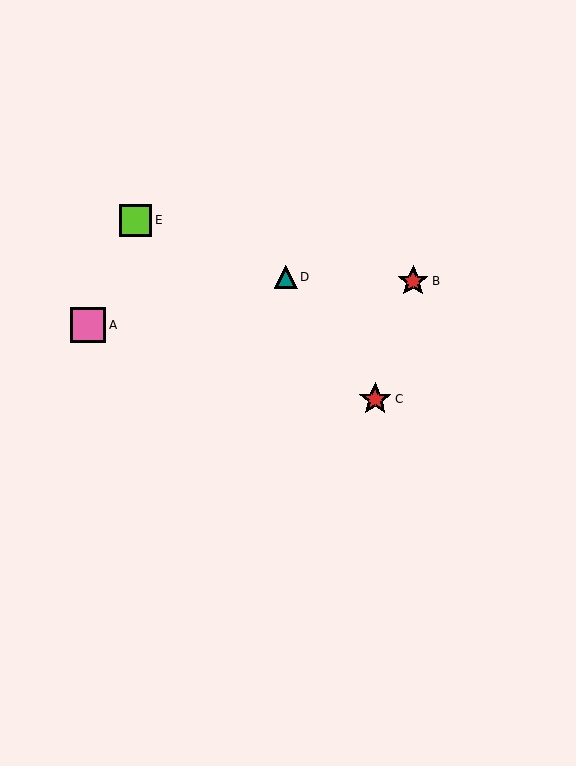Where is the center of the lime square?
The center of the lime square is at (136, 220).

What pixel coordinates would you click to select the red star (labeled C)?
Click at (375, 399) to select the red star C.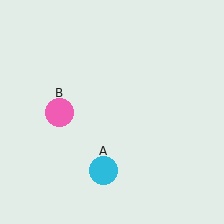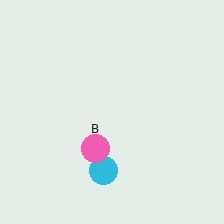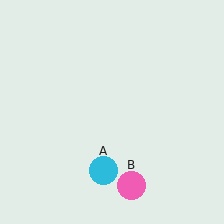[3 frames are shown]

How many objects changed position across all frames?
1 object changed position: pink circle (object B).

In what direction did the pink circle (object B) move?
The pink circle (object B) moved down and to the right.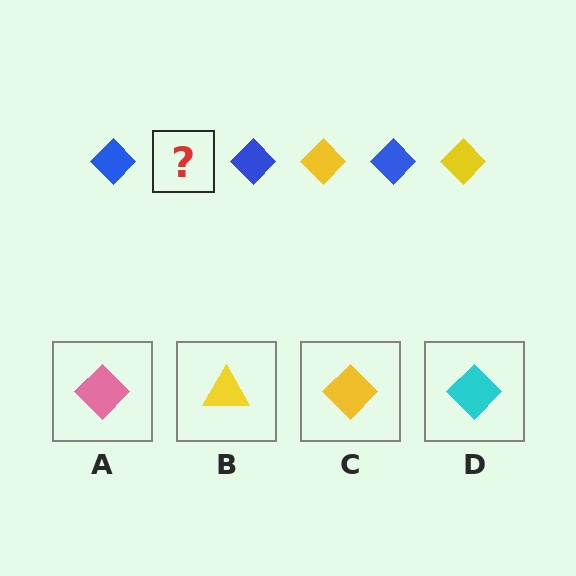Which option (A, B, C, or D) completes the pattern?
C.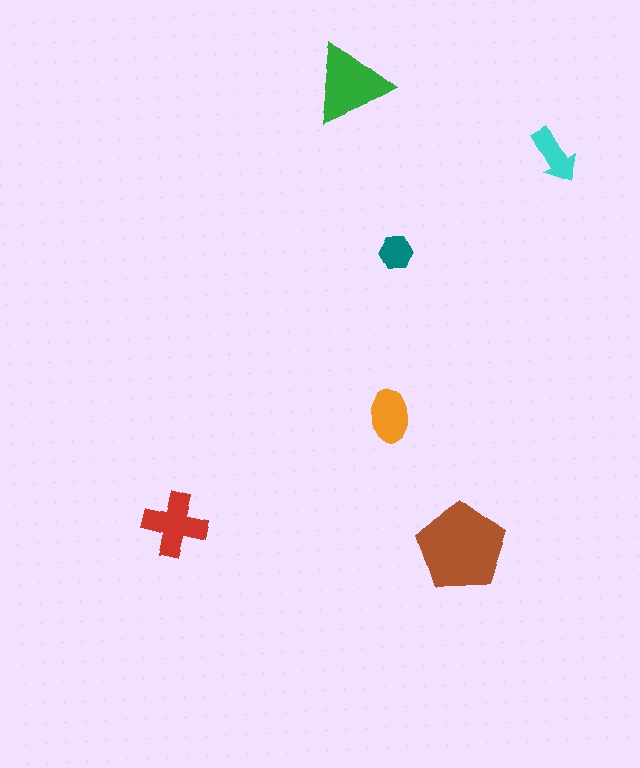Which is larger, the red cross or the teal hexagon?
The red cross.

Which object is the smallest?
The teal hexagon.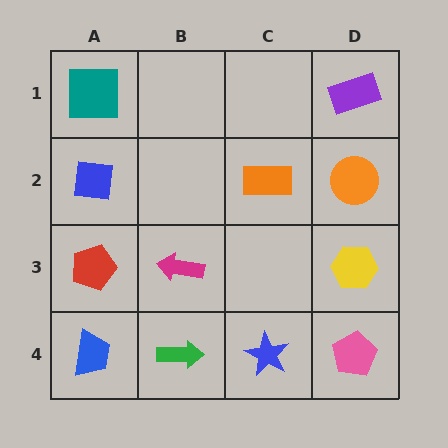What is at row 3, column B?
A magenta arrow.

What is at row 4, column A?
A blue trapezoid.